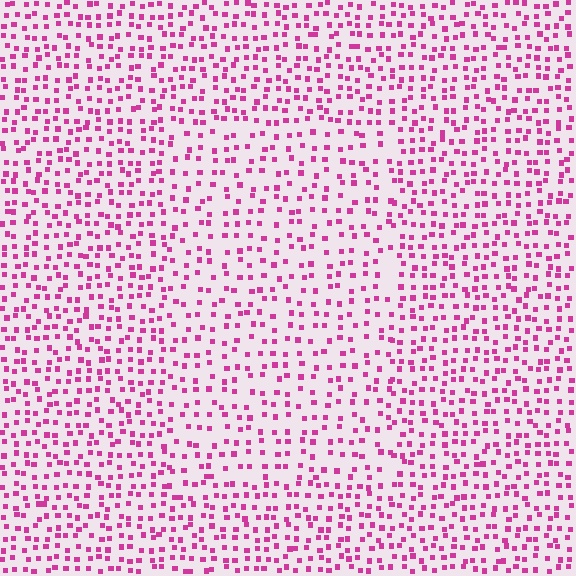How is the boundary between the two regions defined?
The boundary is defined by a change in element density (approximately 1.5x ratio). All elements are the same color, size, and shape.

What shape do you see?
I see a rectangle.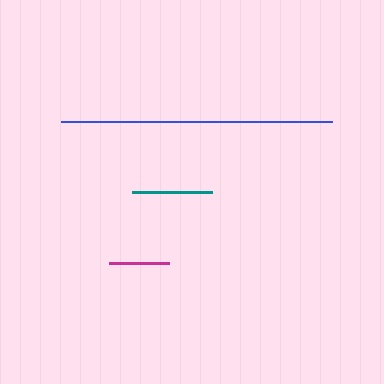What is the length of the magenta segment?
The magenta segment is approximately 60 pixels long.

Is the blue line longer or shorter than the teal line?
The blue line is longer than the teal line.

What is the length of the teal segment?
The teal segment is approximately 81 pixels long.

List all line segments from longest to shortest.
From longest to shortest: blue, teal, magenta.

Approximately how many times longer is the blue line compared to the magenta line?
The blue line is approximately 4.5 times the length of the magenta line.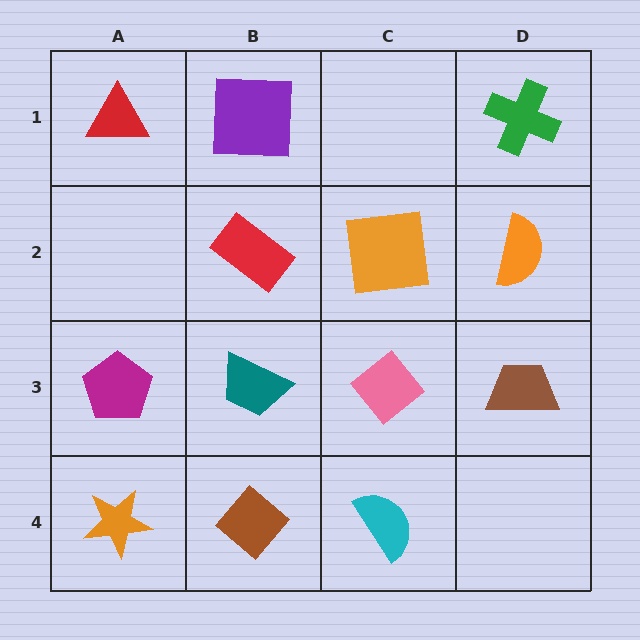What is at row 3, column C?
A pink diamond.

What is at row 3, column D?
A brown trapezoid.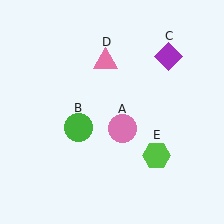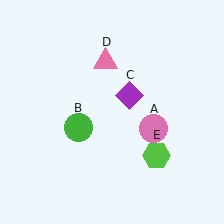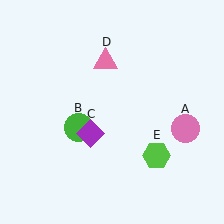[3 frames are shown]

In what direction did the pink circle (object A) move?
The pink circle (object A) moved right.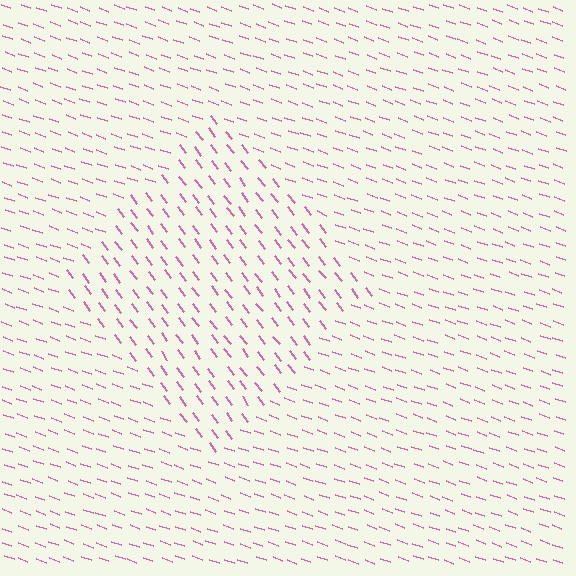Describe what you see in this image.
The image is filled with small pink line segments. A diamond region in the image has lines oriented differently from the surrounding lines, creating a visible texture boundary.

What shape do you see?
I see a diamond.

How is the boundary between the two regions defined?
The boundary is defined purely by a change in line orientation (approximately 33 degrees difference). All lines are the same color and thickness.